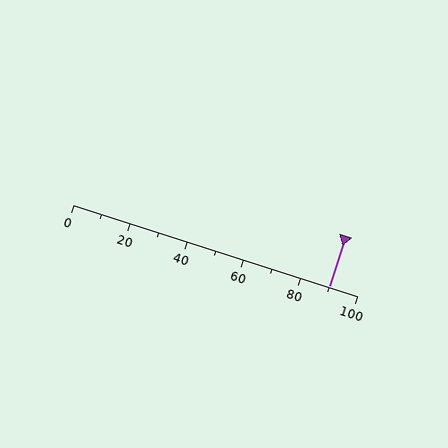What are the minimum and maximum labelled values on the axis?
The axis runs from 0 to 100.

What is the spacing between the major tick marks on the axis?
The major ticks are spaced 20 apart.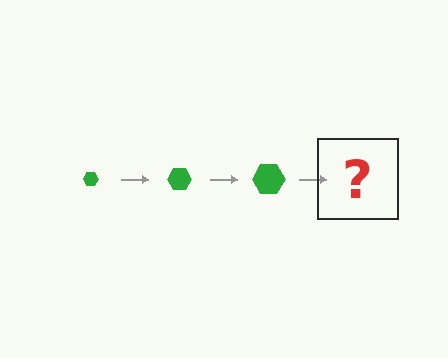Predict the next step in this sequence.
The next step is a green hexagon, larger than the previous one.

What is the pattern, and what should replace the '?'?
The pattern is that the hexagon gets progressively larger each step. The '?' should be a green hexagon, larger than the previous one.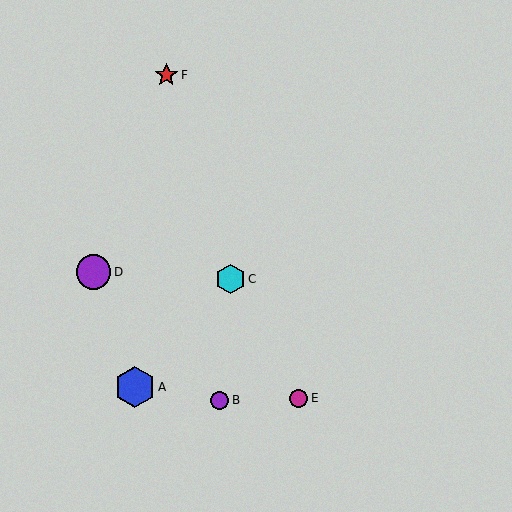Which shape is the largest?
The blue hexagon (labeled A) is the largest.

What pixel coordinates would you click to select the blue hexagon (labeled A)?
Click at (135, 387) to select the blue hexagon A.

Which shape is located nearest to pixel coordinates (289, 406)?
The magenta circle (labeled E) at (299, 398) is nearest to that location.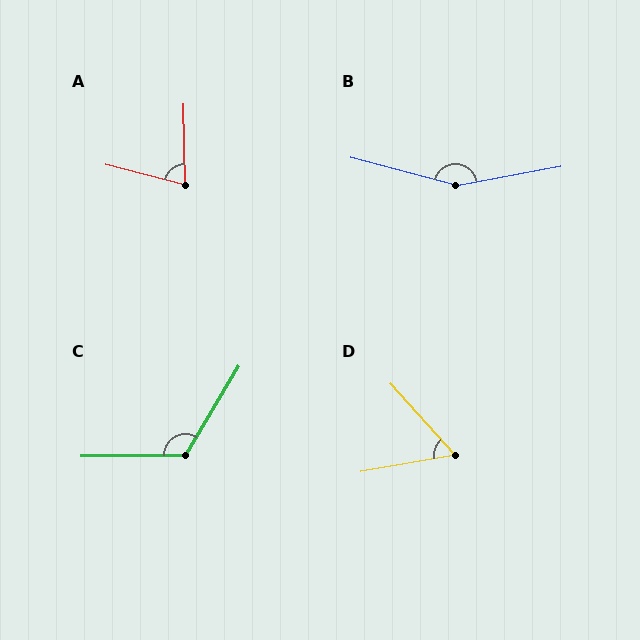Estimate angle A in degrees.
Approximately 74 degrees.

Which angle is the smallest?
D, at approximately 58 degrees.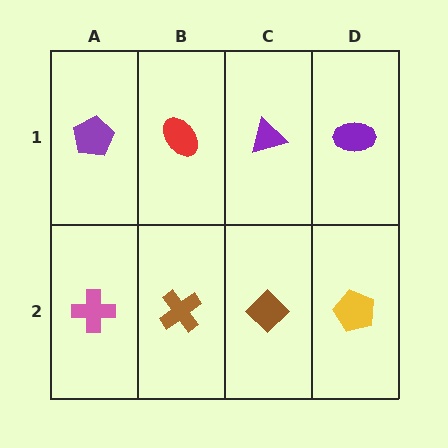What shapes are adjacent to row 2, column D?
A purple ellipse (row 1, column D), a brown diamond (row 2, column C).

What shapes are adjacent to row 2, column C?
A purple triangle (row 1, column C), a brown cross (row 2, column B), a yellow pentagon (row 2, column D).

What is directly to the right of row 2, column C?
A yellow pentagon.